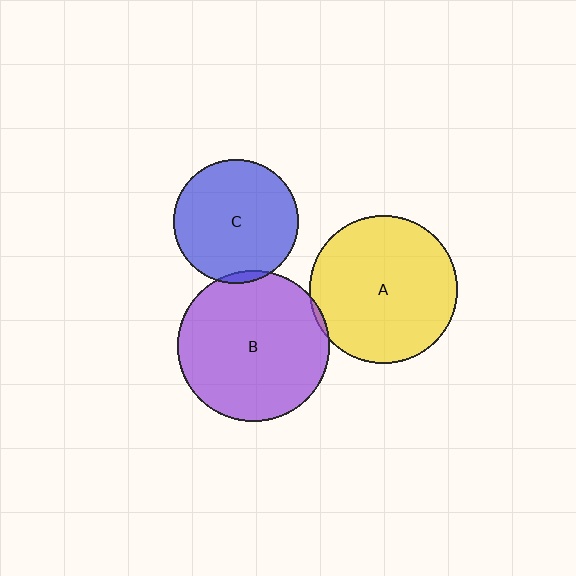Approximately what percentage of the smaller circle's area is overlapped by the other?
Approximately 5%.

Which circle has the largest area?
Circle B (purple).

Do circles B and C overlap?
Yes.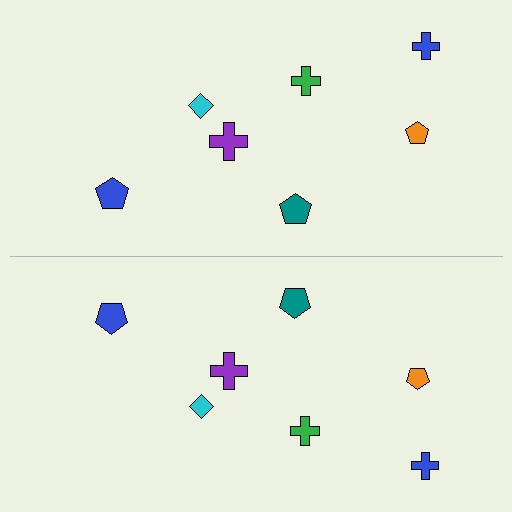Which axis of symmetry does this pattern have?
The pattern has a horizontal axis of symmetry running through the center of the image.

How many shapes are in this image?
There are 14 shapes in this image.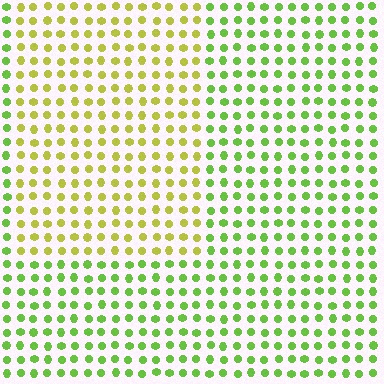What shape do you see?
I see a rectangle.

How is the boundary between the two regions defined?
The boundary is defined purely by a slight shift in hue (about 36 degrees). Spacing, size, and orientation are identical on both sides.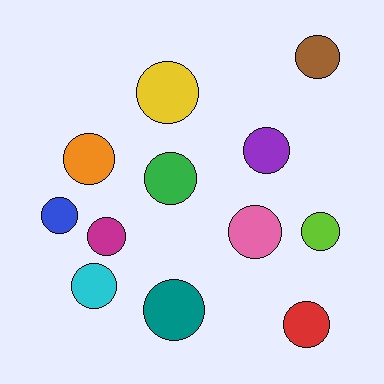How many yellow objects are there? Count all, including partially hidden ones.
There is 1 yellow object.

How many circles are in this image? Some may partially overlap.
There are 12 circles.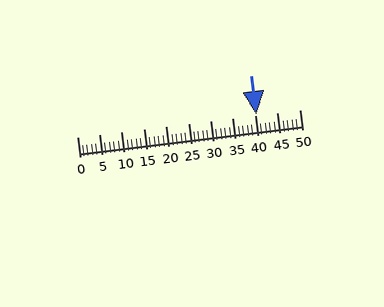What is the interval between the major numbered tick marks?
The major tick marks are spaced 5 units apart.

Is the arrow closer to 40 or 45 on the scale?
The arrow is closer to 40.